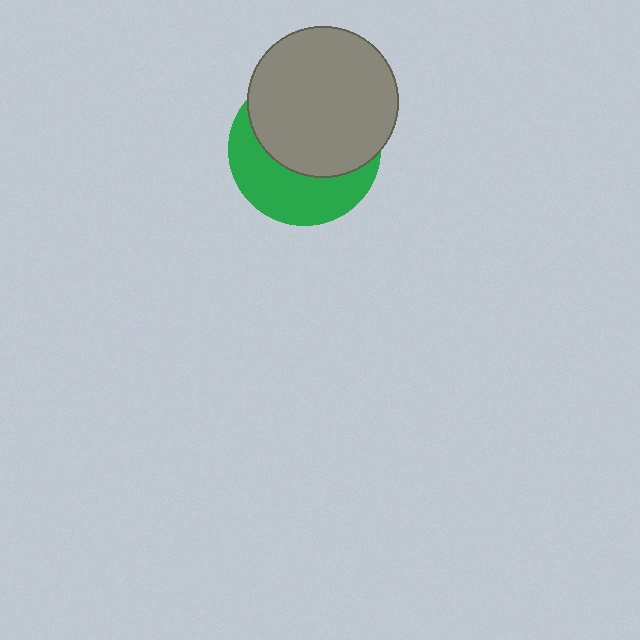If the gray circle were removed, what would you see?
You would see the complete green circle.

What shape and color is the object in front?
The object in front is a gray circle.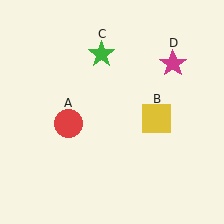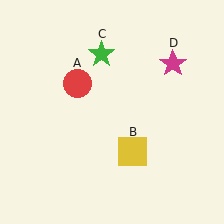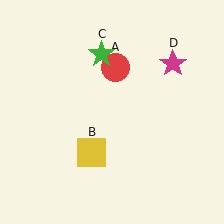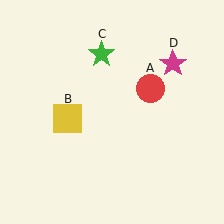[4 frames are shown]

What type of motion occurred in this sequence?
The red circle (object A), yellow square (object B) rotated clockwise around the center of the scene.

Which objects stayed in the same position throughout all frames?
Green star (object C) and magenta star (object D) remained stationary.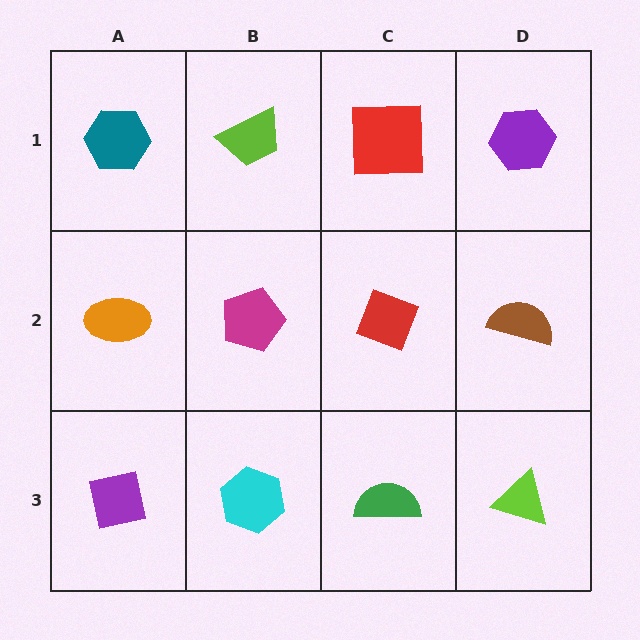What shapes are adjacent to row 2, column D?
A purple hexagon (row 1, column D), a lime triangle (row 3, column D), a red diamond (row 2, column C).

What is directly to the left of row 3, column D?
A green semicircle.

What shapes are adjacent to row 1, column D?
A brown semicircle (row 2, column D), a red square (row 1, column C).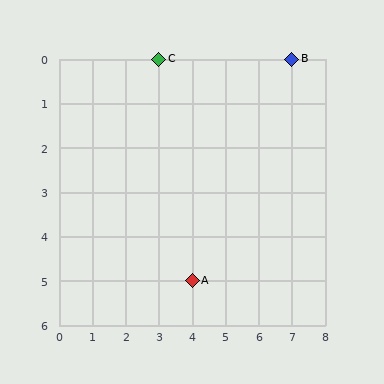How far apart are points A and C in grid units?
Points A and C are 1 column and 5 rows apart (about 5.1 grid units diagonally).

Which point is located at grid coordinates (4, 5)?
Point A is at (4, 5).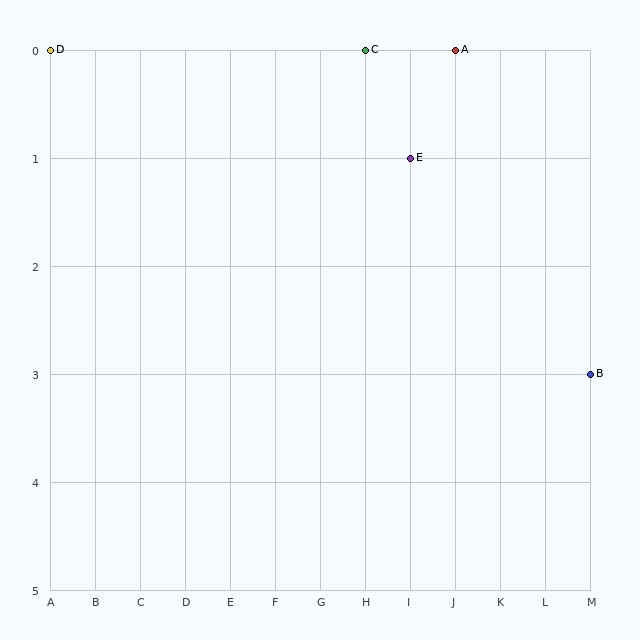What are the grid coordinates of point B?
Point B is at grid coordinates (M, 3).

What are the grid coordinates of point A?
Point A is at grid coordinates (J, 0).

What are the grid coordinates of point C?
Point C is at grid coordinates (H, 0).